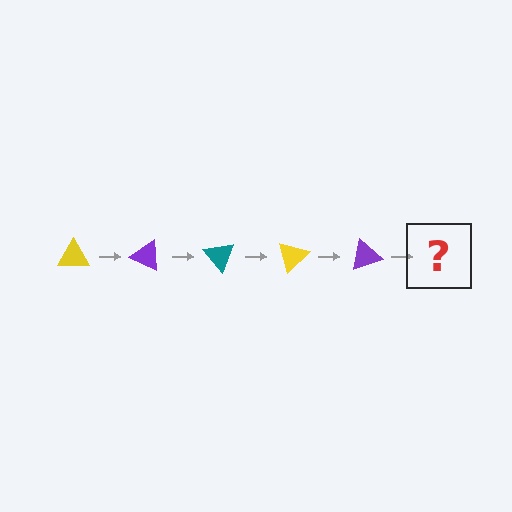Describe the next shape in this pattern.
It should be a teal triangle, rotated 125 degrees from the start.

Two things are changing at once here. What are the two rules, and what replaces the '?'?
The two rules are that it rotates 25 degrees each step and the color cycles through yellow, purple, and teal. The '?' should be a teal triangle, rotated 125 degrees from the start.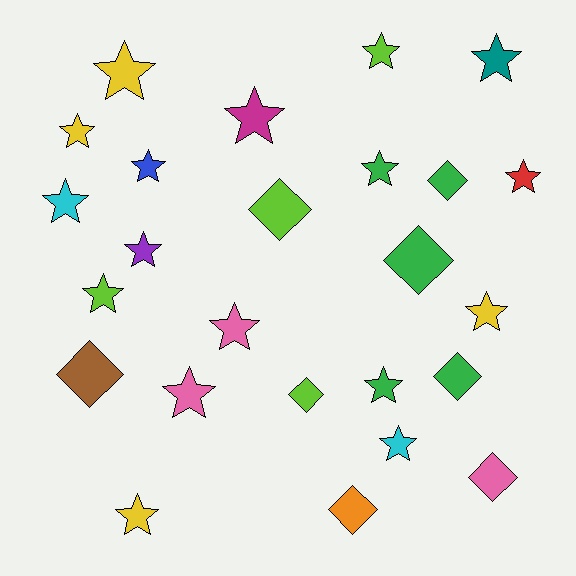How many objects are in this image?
There are 25 objects.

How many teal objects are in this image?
There is 1 teal object.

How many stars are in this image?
There are 17 stars.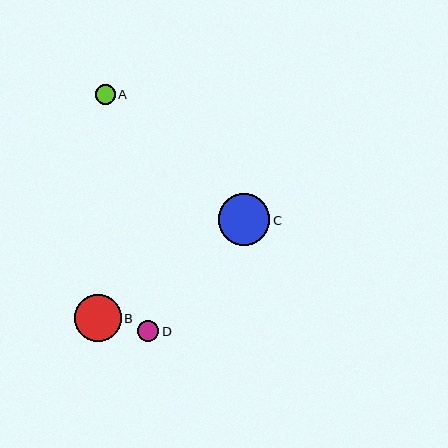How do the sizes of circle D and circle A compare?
Circle D and circle A are approximately the same size.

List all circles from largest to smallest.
From largest to smallest: C, B, D, A.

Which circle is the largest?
Circle C is the largest with a size of approximately 52 pixels.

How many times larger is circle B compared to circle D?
Circle B is approximately 2.3 times the size of circle D.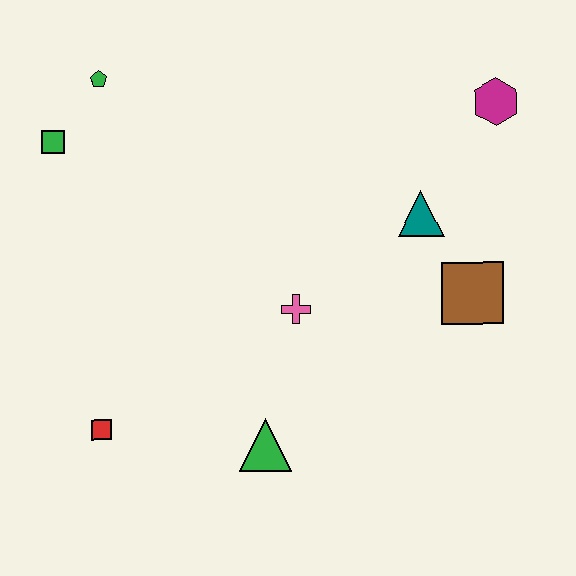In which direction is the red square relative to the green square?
The red square is below the green square.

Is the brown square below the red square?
No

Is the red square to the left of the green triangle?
Yes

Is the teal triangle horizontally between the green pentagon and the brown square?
Yes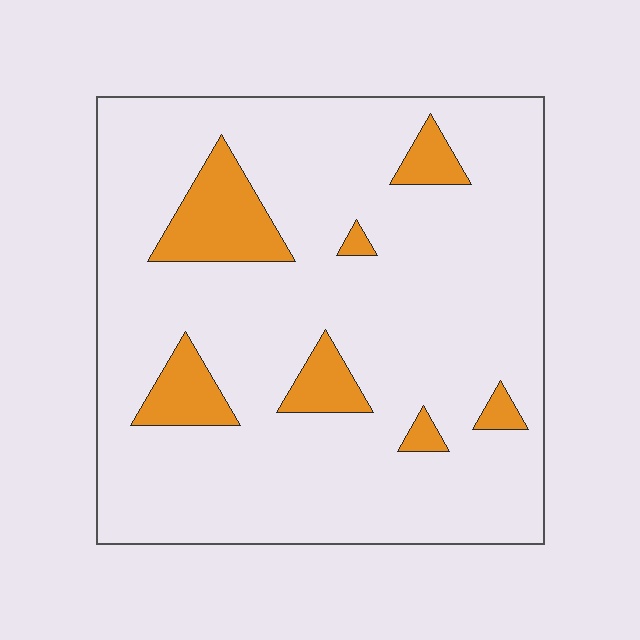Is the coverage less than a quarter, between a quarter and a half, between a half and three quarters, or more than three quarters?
Less than a quarter.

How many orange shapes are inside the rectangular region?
7.